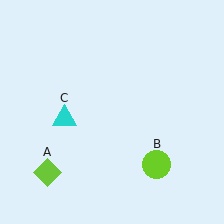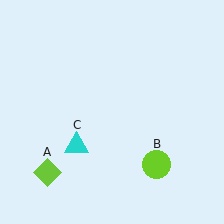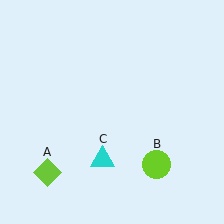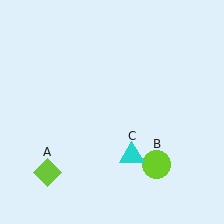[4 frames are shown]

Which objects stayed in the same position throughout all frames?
Lime diamond (object A) and lime circle (object B) remained stationary.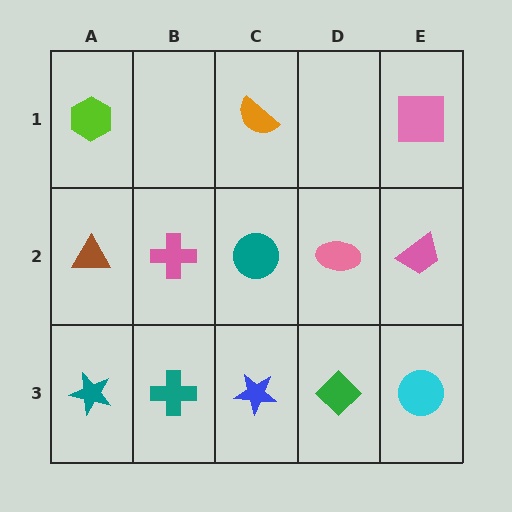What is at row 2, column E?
A pink trapezoid.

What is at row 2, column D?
A pink ellipse.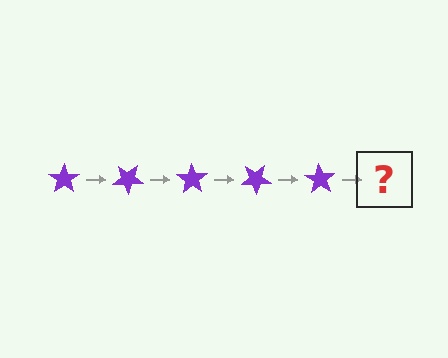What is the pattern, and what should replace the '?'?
The pattern is that the star rotates 35 degrees each step. The '?' should be a purple star rotated 175 degrees.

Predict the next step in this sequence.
The next step is a purple star rotated 175 degrees.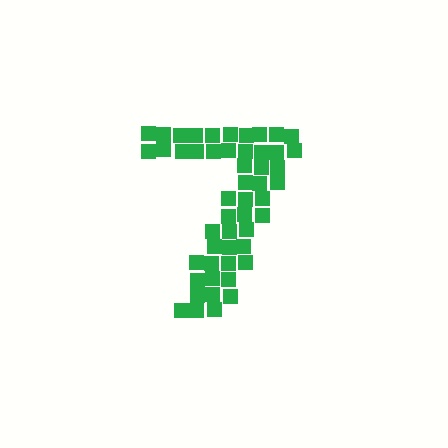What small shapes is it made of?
It is made of small squares.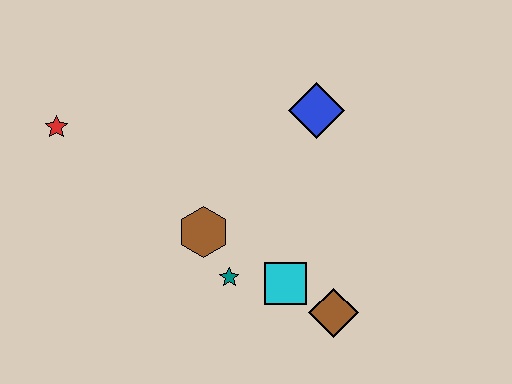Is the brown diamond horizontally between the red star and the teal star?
No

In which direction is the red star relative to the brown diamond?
The red star is to the left of the brown diamond.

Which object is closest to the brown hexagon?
The teal star is closest to the brown hexagon.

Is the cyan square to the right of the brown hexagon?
Yes